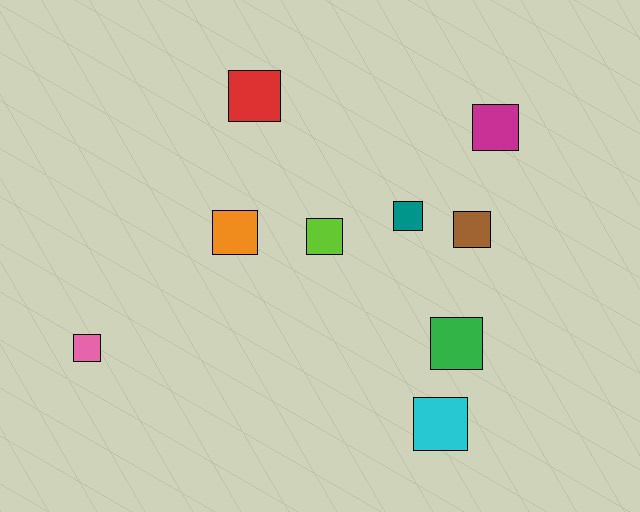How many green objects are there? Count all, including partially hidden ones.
There is 1 green object.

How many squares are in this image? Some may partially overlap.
There are 9 squares.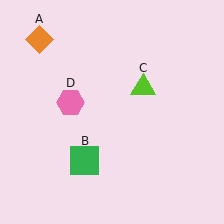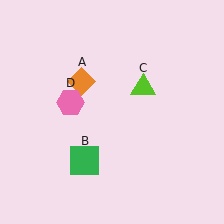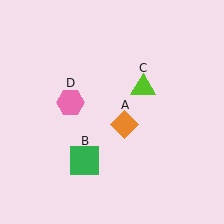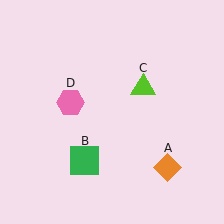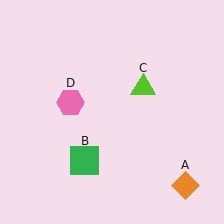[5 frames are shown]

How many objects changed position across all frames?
1 object changed position: orange diamond (object A).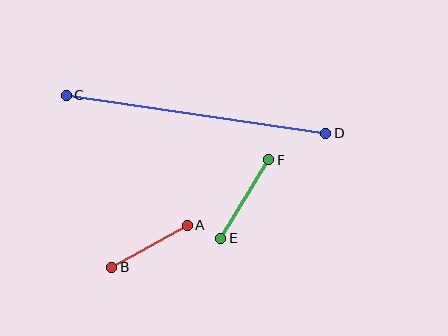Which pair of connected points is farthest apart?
Points C and D are farthest apart.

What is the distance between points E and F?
The distance is approximately 92 pixels.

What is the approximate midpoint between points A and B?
The midpoint is at approximately (149, 246) pixels.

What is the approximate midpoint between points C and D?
The midpoint is at approximately (196, 114) pixels.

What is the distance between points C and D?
The distance is approximately 262 pixels.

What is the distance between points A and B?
The distance is approximately 86 pixels.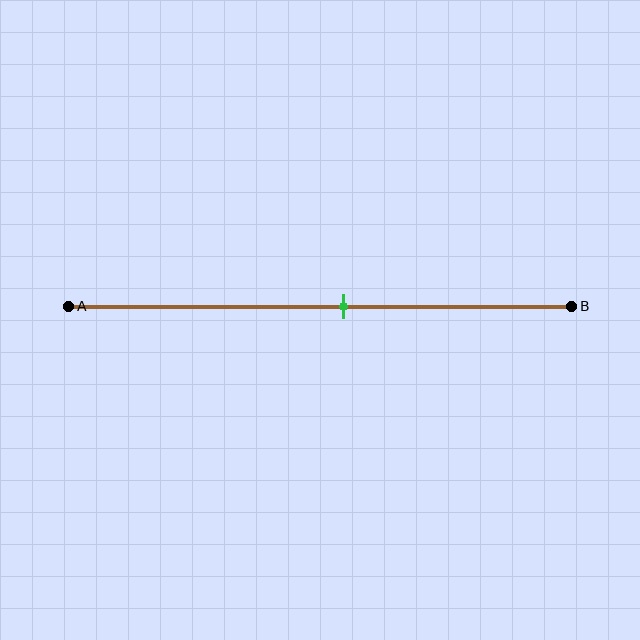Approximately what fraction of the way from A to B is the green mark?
The green mark is approximately 55% of the way from A to B.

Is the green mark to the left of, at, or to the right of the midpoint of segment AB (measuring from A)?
The green mark is to the right of the midpoint of segment AB.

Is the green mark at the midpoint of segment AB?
No, the mark is at about 55% from A, not at the 50% midpoint.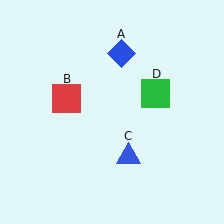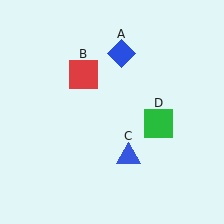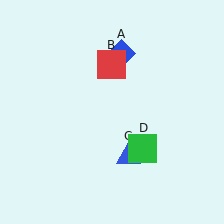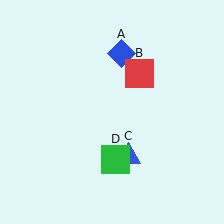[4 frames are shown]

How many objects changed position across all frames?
2 objects changed position: red square (object B), green square (object D).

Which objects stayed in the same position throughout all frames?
Blue diamond (object A) and blue triangle (object C) remained stationary.